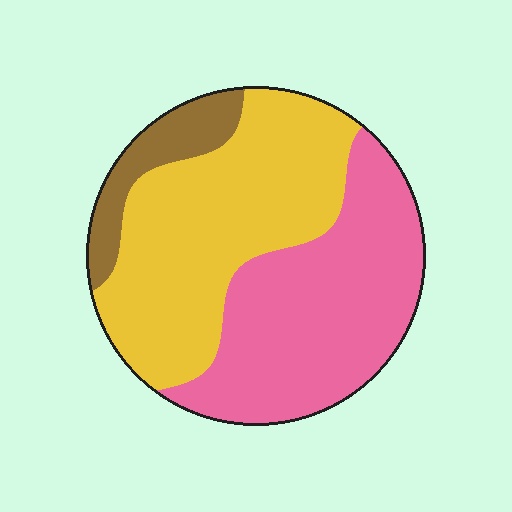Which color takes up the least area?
Brown, at roughly 10%.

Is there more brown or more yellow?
Yellow.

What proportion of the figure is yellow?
Yellow takes up between a quarter and a half of the figure.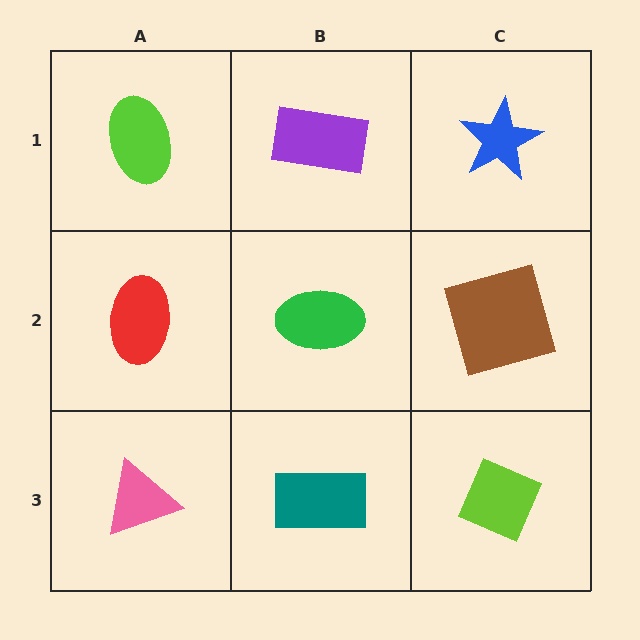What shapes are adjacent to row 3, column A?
A red ellipse (row 2, column A), a teal rectangle (row 3, column B).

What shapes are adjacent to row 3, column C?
A brown square (row 2, column C), a teal rectangle (row 3, column B).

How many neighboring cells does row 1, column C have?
2.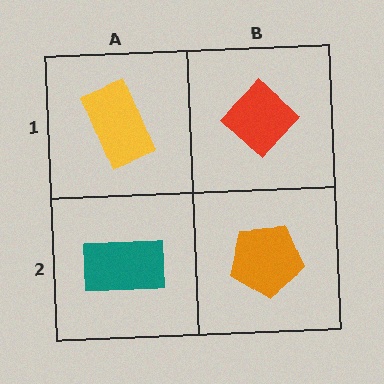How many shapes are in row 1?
2 shapes.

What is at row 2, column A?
A teal rectangle.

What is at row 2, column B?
An orange pentagon.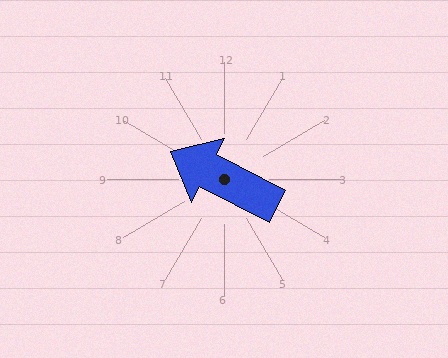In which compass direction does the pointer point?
Northwest.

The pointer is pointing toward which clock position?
Roughly 10 o'clock.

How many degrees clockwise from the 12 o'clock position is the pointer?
Approximately 297 degrees.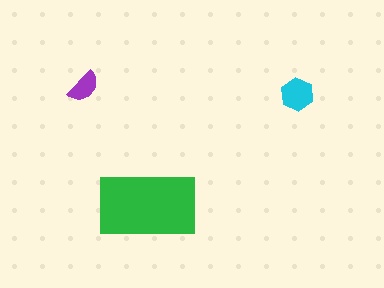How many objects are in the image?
There are 3 objects in the image.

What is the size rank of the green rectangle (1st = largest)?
1st.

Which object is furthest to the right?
The cyan hexagon is rightmost.